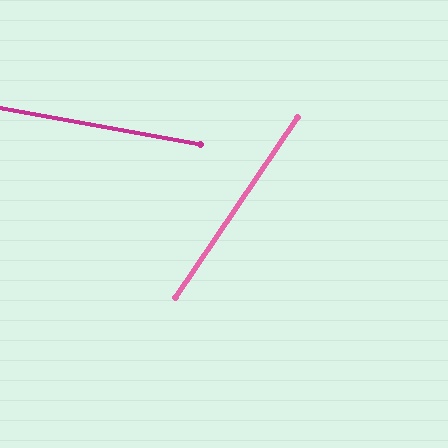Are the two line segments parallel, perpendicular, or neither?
Neither parallel nor perpendicular — they differ by about 66°.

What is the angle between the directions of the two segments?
Approximately 66 degrees.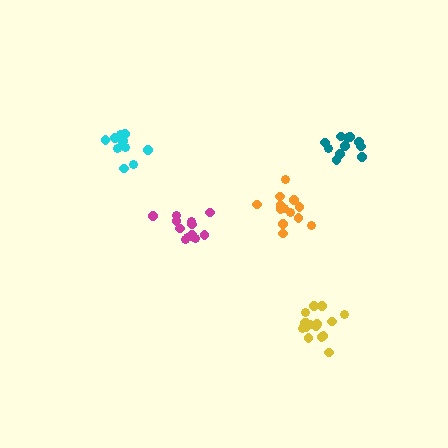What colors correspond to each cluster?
The clusters are colored: magenta, orange, teal, yellow, cyan.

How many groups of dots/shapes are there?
There are 5 groups.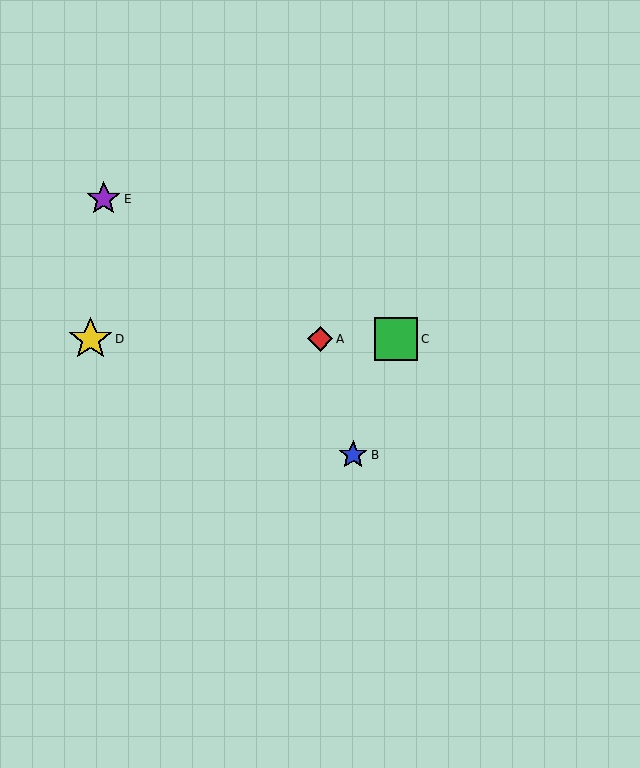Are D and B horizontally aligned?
No, D is at y≈339 and B is at y≈455.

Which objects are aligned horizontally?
Objects A, C, D are aligned horizontally.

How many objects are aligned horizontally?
3 objects (A, C, D) are aligned horizontally.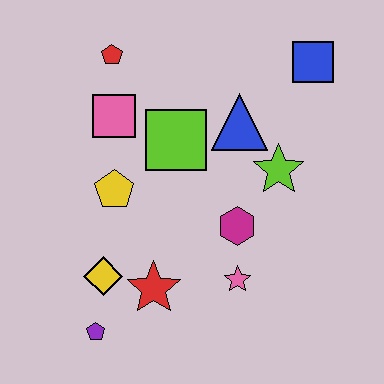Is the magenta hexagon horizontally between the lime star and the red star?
Yes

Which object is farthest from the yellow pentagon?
The blue square is farthest from the yellow pentagon.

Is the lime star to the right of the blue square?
No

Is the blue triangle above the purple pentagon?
Yes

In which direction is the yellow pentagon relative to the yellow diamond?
The yellow pentagon is above the yellow diamond.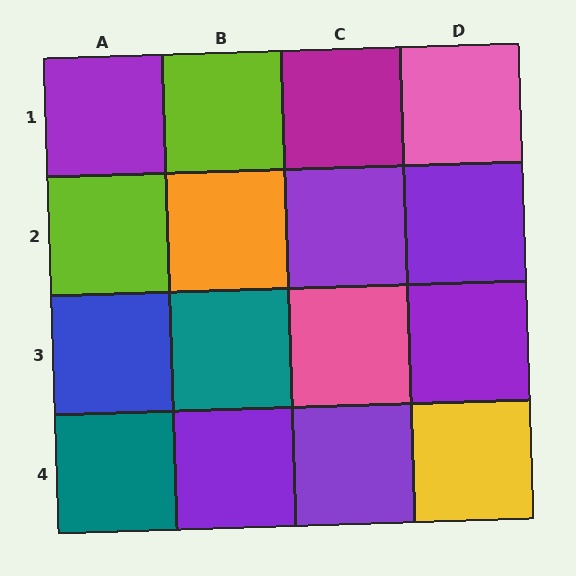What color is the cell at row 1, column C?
Magenta.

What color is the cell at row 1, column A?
Purple.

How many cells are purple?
6 cells are purple.